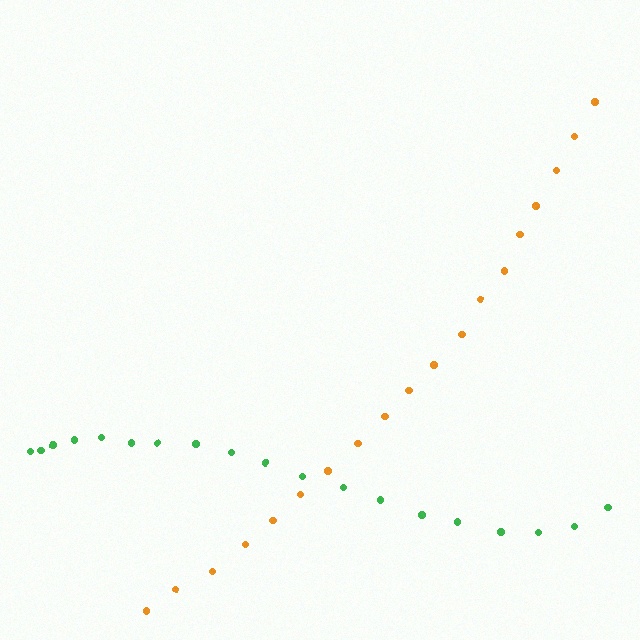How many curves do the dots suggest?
There are 2 distinct paths.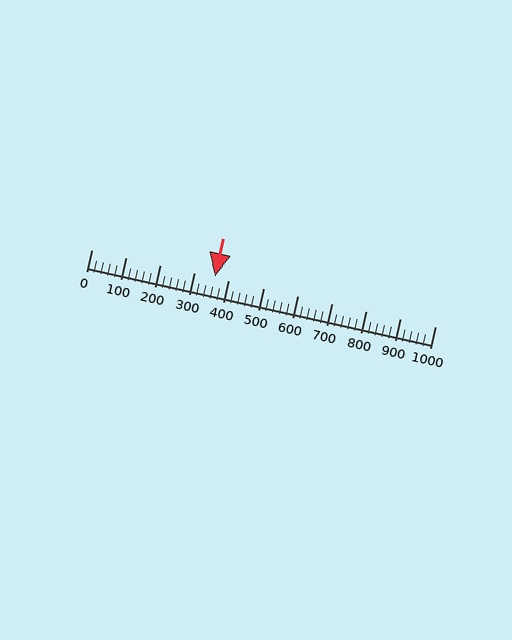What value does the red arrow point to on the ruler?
The red arrow points to approximately 360.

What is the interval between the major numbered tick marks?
The major tick marks are spaced 100 units apart.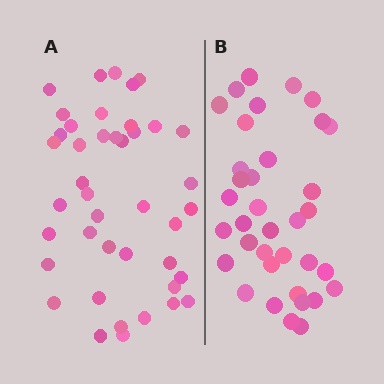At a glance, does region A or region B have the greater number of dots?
Region A (the left region) has more dots.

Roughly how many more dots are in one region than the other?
Region A has about 6 more dots than region B.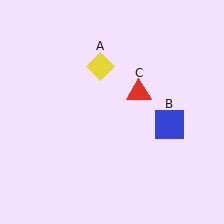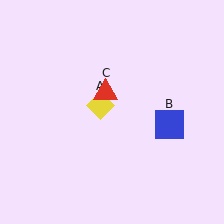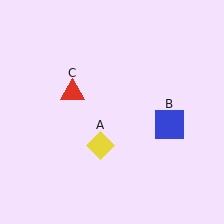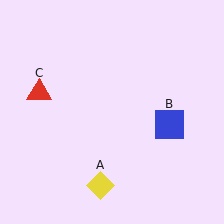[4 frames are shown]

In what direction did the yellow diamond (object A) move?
The yellow diamond (object A) moved down.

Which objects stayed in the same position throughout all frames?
Blue square (object B) remained stationary.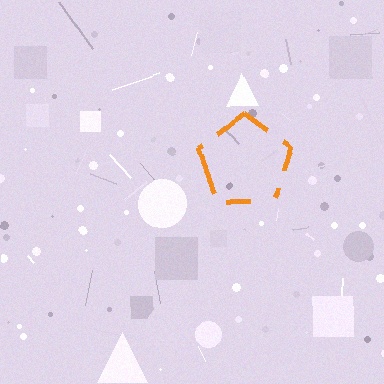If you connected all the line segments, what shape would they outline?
They would outline a pentagon.